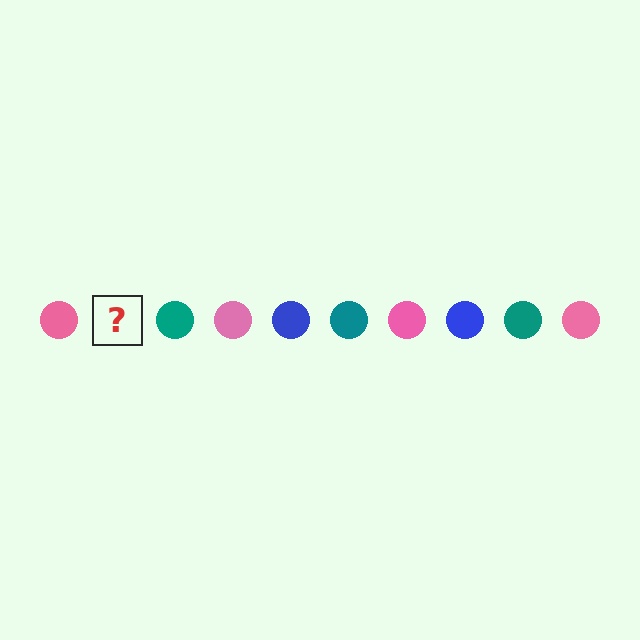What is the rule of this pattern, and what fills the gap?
The rule is that the pattern cycles through pink, blue, teal circles. The gap should be filled with a blue circle.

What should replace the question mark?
The question mark should be replaced with a blue circle.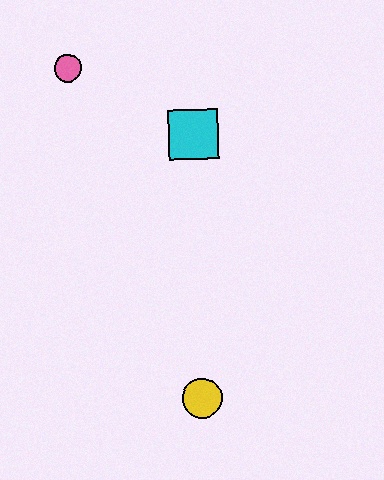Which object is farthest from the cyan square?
The yellow circle is farthest from the cyan square.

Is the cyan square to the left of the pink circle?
No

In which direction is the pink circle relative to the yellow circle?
The pink circle is above the yellow circle.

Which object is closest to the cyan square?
The pink circle is closest to the cyan square.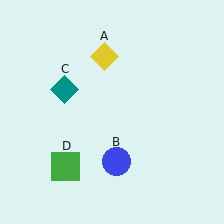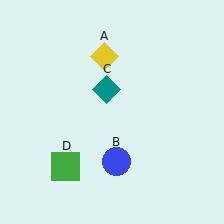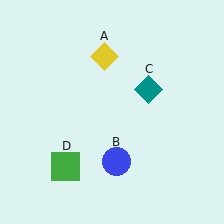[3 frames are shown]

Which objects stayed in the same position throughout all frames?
Yellow diamond (object A) and blue circle (object B) and green square (object D) remained stationary.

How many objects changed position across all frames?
1 object changed position: teal diamond (object C).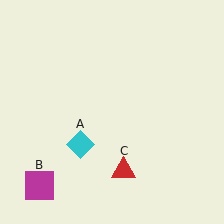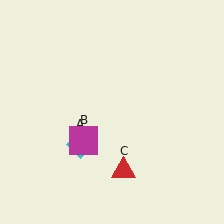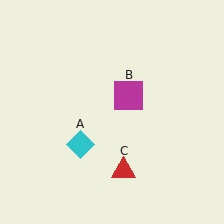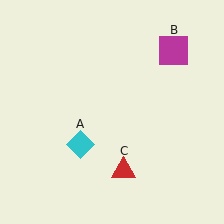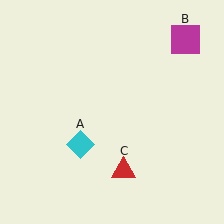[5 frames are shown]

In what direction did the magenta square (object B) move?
The magenta square (object B) moved up and to the right.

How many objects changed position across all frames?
1 object changed position: magenta square (object B).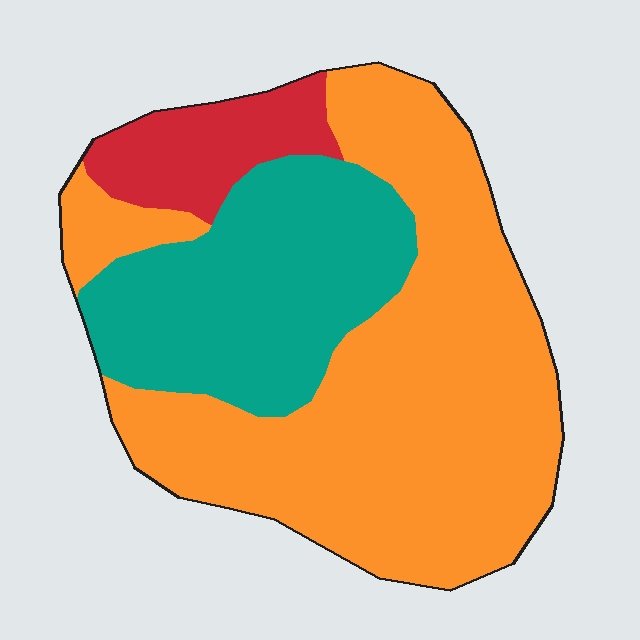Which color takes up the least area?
Red, at roughly 10%.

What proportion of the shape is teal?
Teal takes up between a sixth and a third of the shape.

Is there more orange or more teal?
Orange.